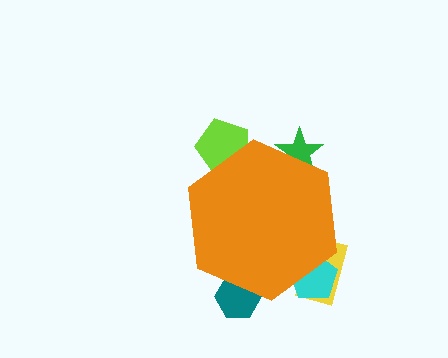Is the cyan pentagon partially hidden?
Yes, the cyan pentagon is partially hidden behind the orange hexagon.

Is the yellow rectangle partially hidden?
Yes, the yellow rectangle is partially hidden behind the orange hexagon.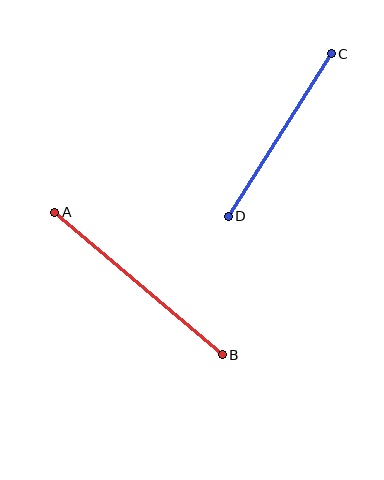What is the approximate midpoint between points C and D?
The midpoint is at approximately (280, 135) pixels.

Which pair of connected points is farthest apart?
Points A and B are farthest apart.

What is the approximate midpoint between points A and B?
The midpoint is at approximately (138, 284) pixels.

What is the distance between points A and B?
The distance is approximately 220 pixels.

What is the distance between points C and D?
The distance is approximately 192 pixels.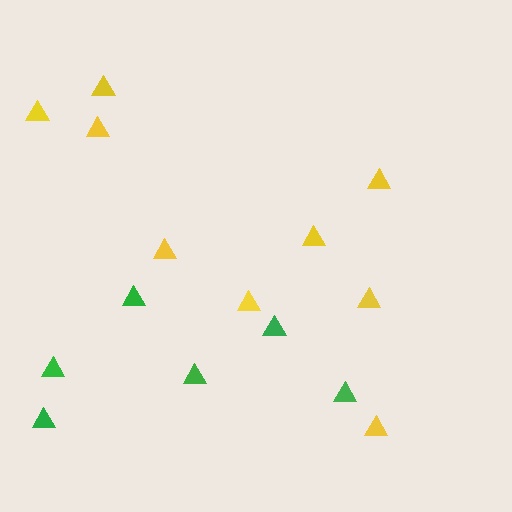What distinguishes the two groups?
There are 2 groups: one group of green triangles (6) and one group of yellow triangles (9).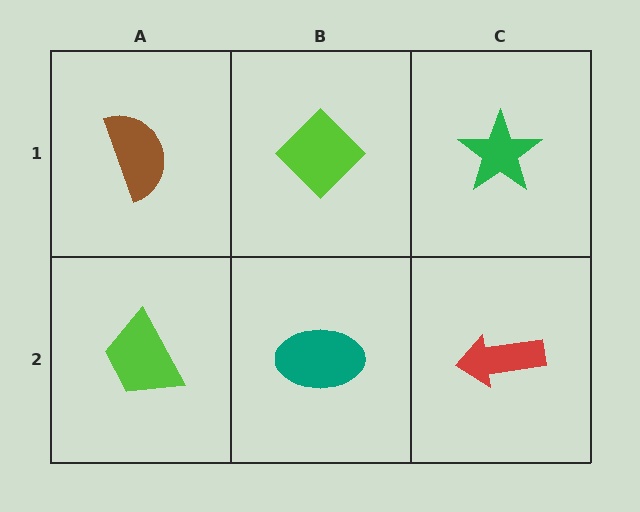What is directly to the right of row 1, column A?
A lime diamond.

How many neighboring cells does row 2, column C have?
2.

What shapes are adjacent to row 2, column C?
A green star (row 1, column C), a teal ellipse (row 2, column B).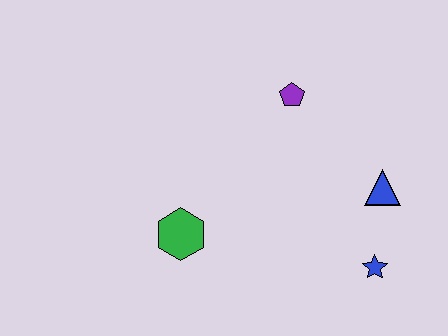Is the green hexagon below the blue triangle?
Yes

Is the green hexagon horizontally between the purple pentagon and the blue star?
No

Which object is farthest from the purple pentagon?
The blue star is farthest from the purple pentagon.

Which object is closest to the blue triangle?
The blue star is closest to the blue triangle.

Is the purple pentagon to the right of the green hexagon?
Yes